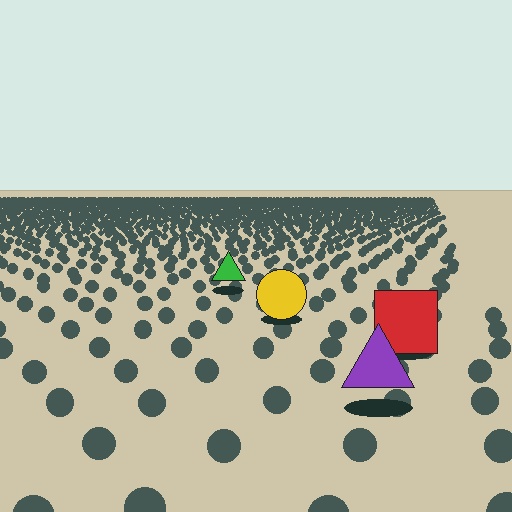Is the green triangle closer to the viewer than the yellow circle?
No. The yellow circle is closer — you can tell from the texture gradient: the ground texture is coarser near it.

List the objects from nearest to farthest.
From nearest to farthest: the purple triangle, the red square, the yellow circle, the green triangle.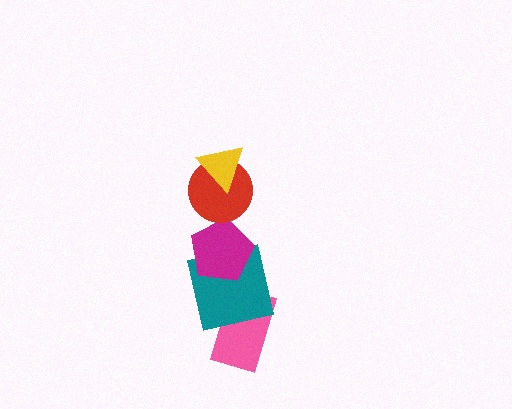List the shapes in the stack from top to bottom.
From top to bottom: the yellow triangle, the red circle, the magenta pentagon, the teal square, the pink rectangle.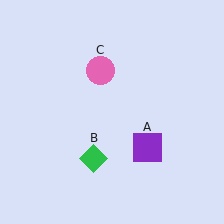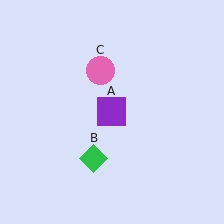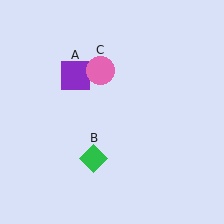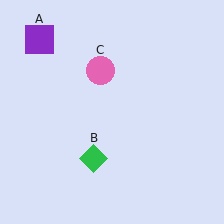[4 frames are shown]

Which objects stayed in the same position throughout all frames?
Green diamond (object B) and pink circle (object C) remained stationary.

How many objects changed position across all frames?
1 object changed position: purple square (object A).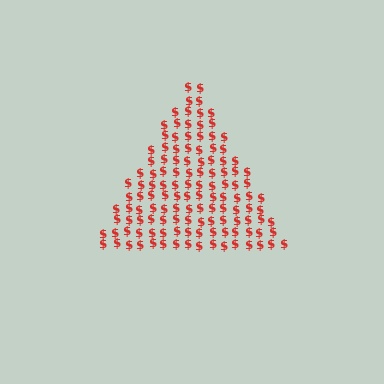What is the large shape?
The large shape is a triangle.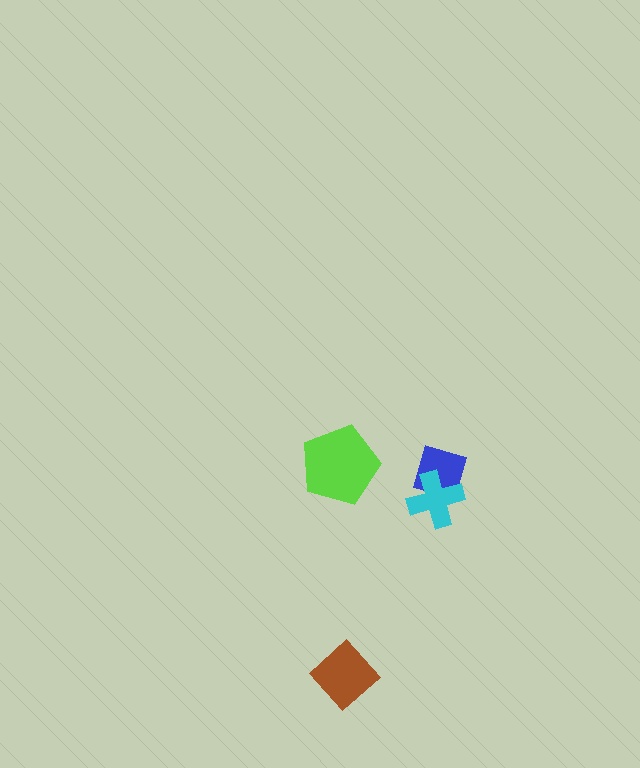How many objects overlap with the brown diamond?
0 objects overlap with the brown diamond.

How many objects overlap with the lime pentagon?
0 objects overlap with the lime pentagon.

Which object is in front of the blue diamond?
The cyan cross is in front of the blue diamond.